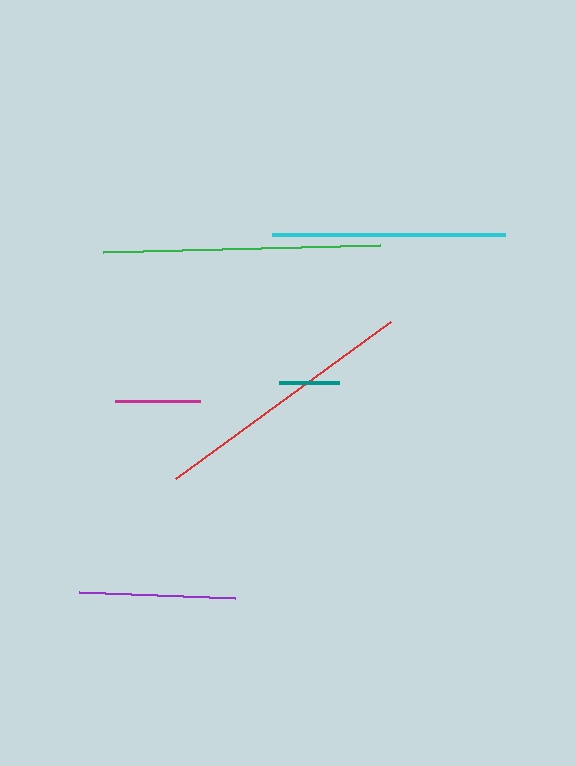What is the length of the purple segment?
The purple segment is approximately 156 pixels long.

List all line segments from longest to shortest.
From longest to shortest: green, red, cyan, purple, magenta, teal.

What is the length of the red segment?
The red segment is approximately 267 pixels long.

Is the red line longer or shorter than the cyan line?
The red line is longer than the cyan line.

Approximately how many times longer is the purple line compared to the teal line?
The purple line is approximately 2.6 times the length of the teal line.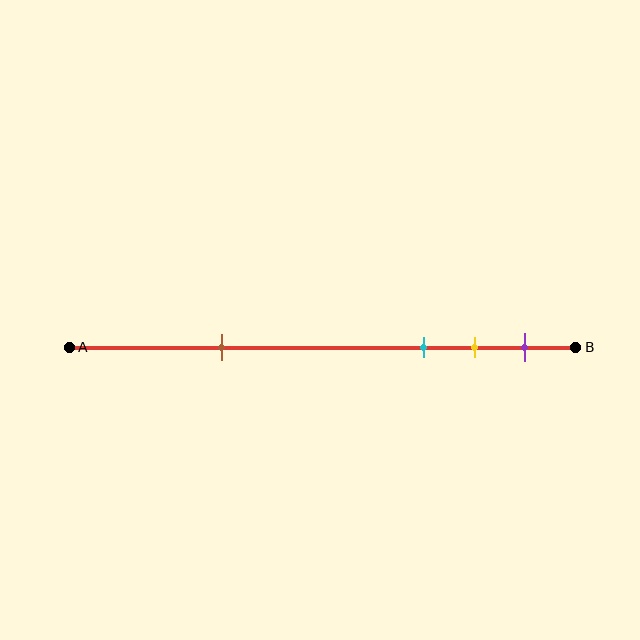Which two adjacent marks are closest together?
The yellow and purple marks are the closest adjacent pair.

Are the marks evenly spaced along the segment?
No, the marks are not evenly spaced.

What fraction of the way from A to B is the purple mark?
The purple mark is approximately 90% (0.9) of the way from A to B.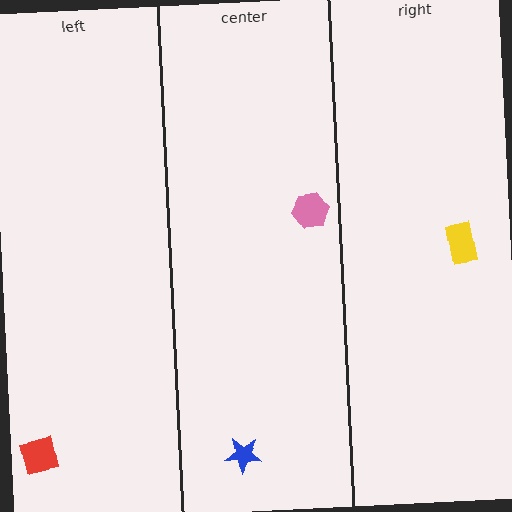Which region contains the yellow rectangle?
The right region.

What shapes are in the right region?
The yellow rectangle.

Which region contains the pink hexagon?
The center region.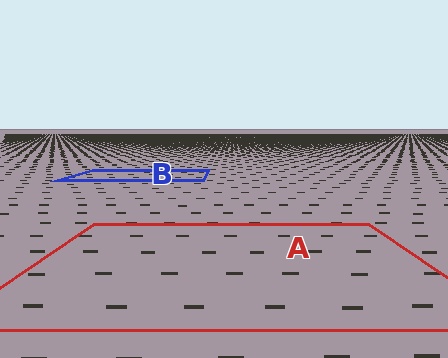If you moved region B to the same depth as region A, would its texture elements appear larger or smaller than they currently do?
They would appear larger. At a closer depth, the same texture elements are projected at a bigger on-screen size.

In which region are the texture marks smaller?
The texture marks are smaller in region B, because it is farther away.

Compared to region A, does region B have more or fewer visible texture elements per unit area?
Region B has more texture elements per unit area — they are packed more densely because it is farther away.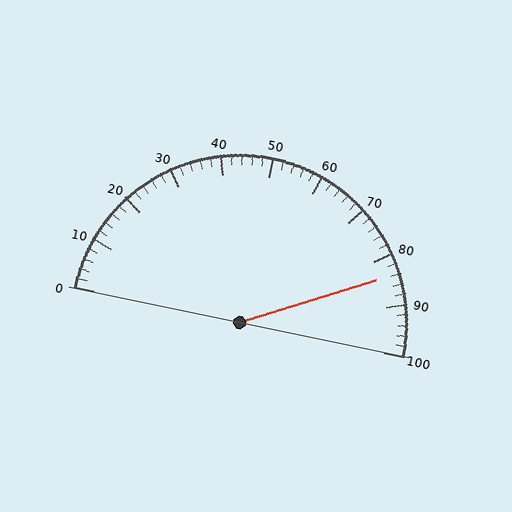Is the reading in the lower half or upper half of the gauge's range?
The reading is in the upper half of the range (0 to 100).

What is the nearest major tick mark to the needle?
The nearest major tick mark is 80.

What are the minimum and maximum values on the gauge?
The gauge ranges from 0 to 100.